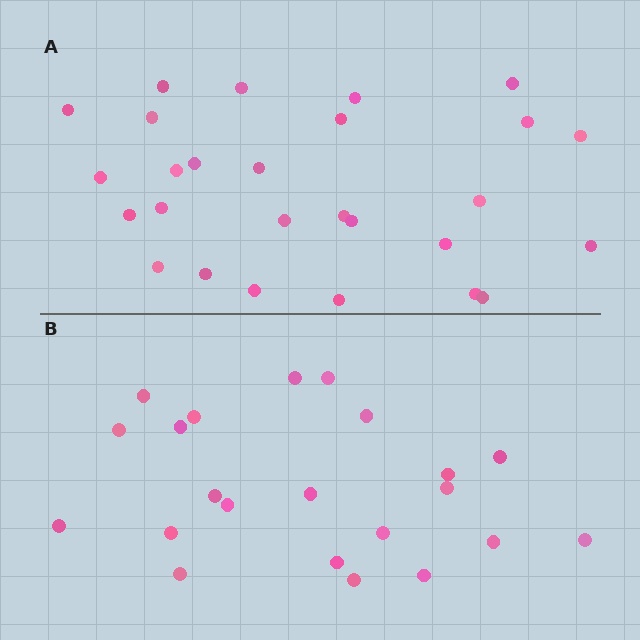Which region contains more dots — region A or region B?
Region A (the top region) has more dots.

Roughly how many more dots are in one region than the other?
Region A has about 5 more dots than region B.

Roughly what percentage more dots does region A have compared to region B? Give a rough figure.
About 25% more.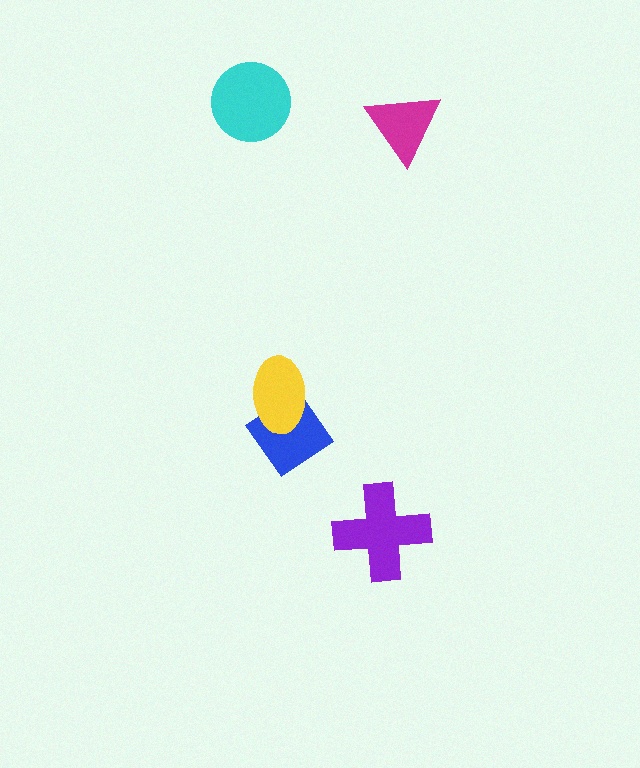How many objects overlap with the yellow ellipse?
1 object overlaps with the yellow ellipse.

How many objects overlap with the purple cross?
0 objects overlap with the purple cross.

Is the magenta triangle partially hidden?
No, no other shape covers it.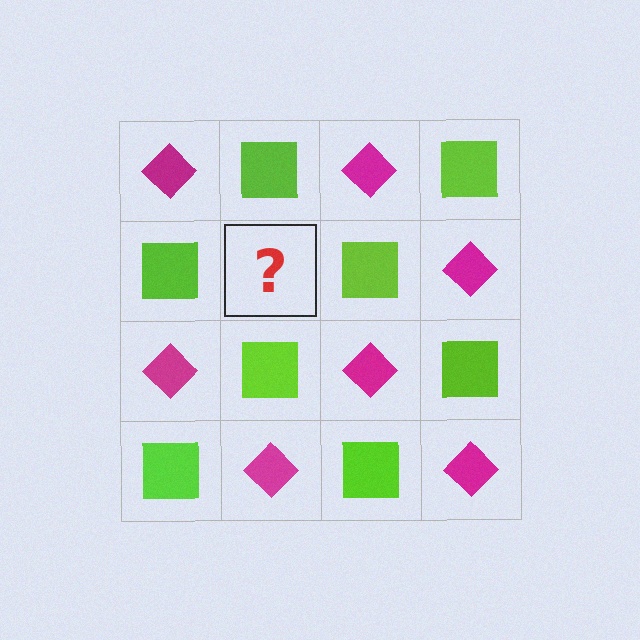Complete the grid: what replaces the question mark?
The question mark should be replaced with a magenta diamond.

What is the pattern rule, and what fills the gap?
The rule is that it alternates magenta diamond and lime square in a checkerboard pattern. The gap should be filled with a magenta diamond.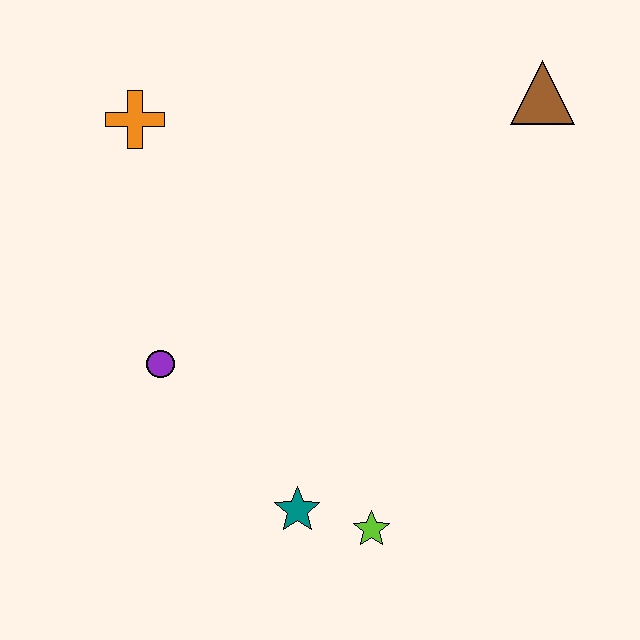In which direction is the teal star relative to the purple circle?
The teal star is below the purple circle.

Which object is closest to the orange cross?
The purple circle is closest to the orange cross.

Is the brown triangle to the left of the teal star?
No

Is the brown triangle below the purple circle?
No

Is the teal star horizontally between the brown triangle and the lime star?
No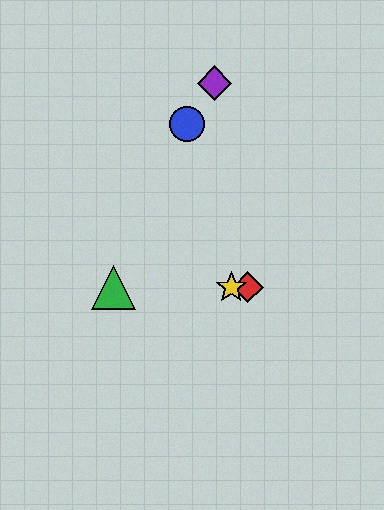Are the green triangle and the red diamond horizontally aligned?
Yes, both are at y≈287.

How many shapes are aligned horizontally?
3 shapes (the red diamond, the green triangle, the yellow star) are aligned horizontally.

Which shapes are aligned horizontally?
The red diamond, the green triangle, the yellow star are aligned horizontally.